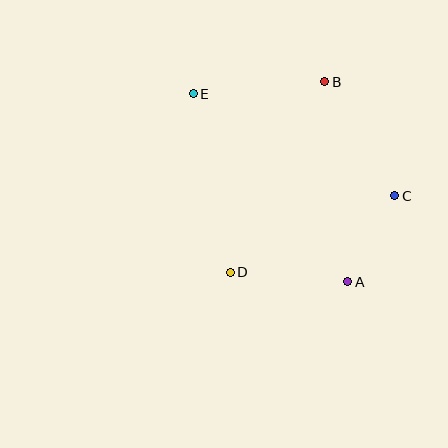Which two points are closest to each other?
Points A and C are closest to each other.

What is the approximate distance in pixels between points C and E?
The distance between C and E is approximately 226 pixels.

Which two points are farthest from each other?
Points A and E are farthest from each other.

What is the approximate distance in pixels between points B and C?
The distance between B and C is approximately 134 pixels.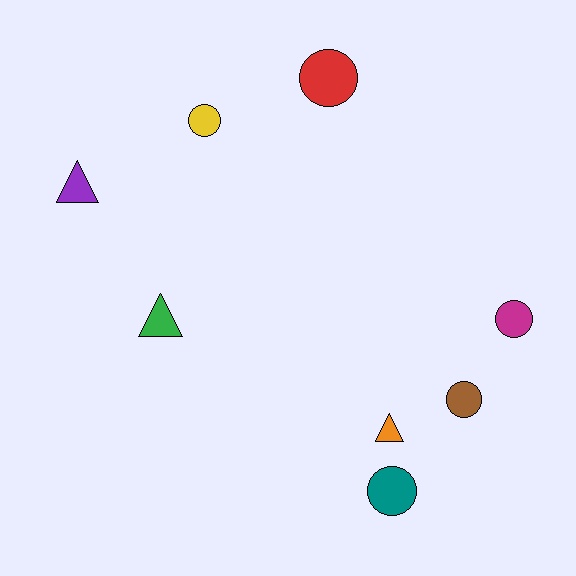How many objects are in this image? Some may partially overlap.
There are 8 objects.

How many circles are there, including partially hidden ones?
There are 5 circles.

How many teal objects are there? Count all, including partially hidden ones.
There is 1 teal object.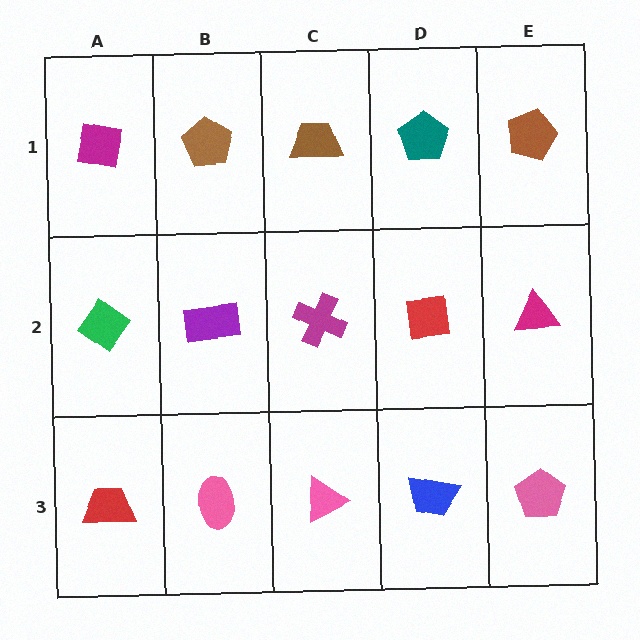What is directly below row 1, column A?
A green diamond.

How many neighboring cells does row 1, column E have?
2.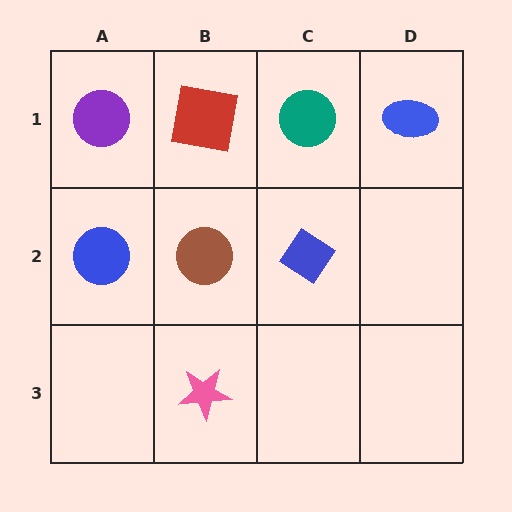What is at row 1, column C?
A teal circle.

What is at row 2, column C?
A blue diamond.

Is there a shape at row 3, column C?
No, that cell is empty.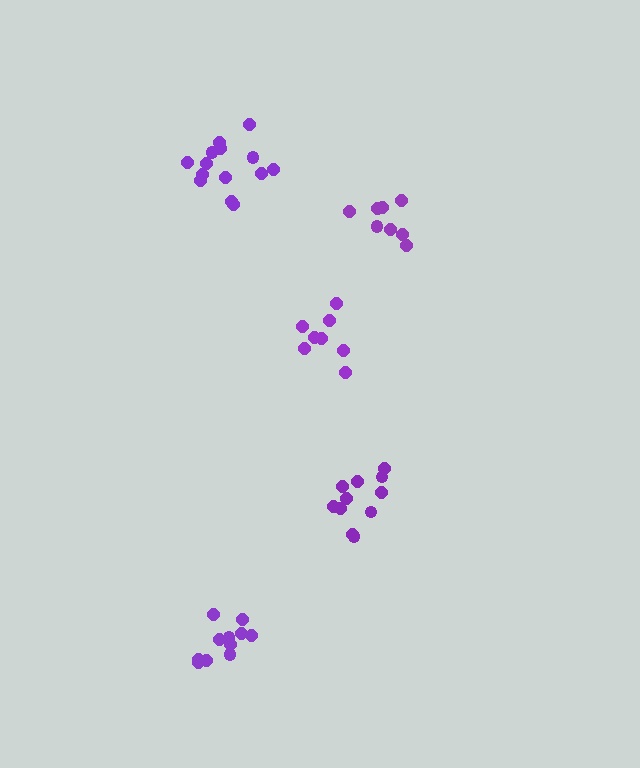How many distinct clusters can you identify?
There are 5 distinct clusters.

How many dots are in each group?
Group 1: 14 dots, Group 2: 8 dots, Group 3: 11 dots, Group 4: 11 dots, Group 5: 8 dots (52 total).